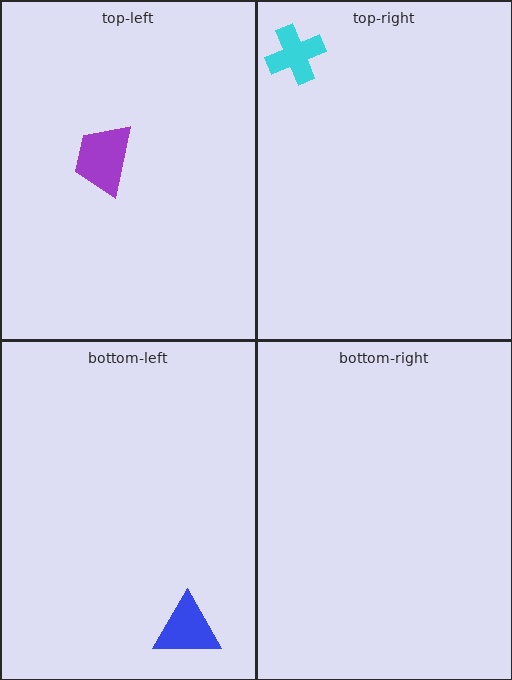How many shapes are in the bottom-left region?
1.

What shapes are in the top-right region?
The cyan cross.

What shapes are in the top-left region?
The purple trapezoid.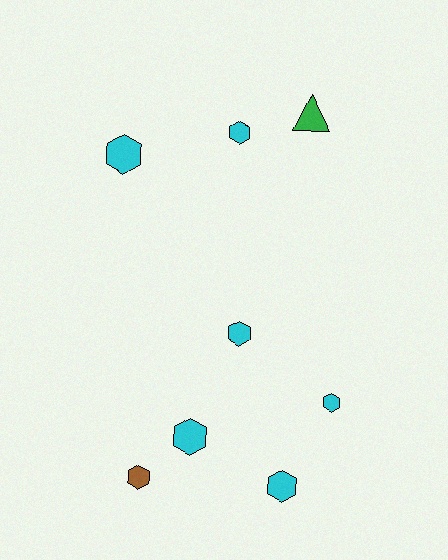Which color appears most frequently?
Cyan, with 6 objects.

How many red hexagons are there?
There are no red hexagons.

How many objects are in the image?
There are 8 objects.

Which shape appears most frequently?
Hexagon, with 7 objects.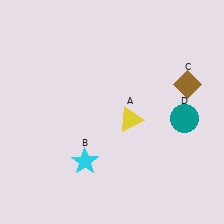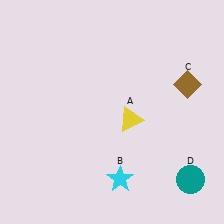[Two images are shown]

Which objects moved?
The objects that moved are: the cyan star (B), the teal circle (D).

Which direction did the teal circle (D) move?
The teal circle (D) moved down.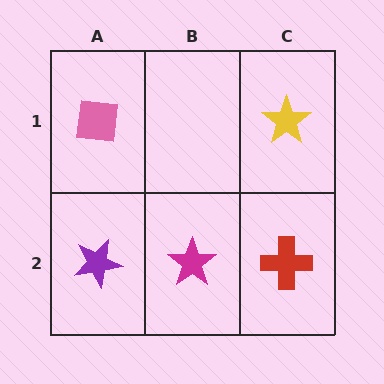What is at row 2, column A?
A purple star.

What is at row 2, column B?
A magenta star.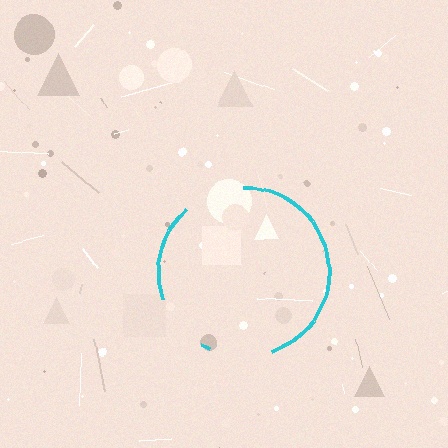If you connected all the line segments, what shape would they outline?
They would outline a circle.